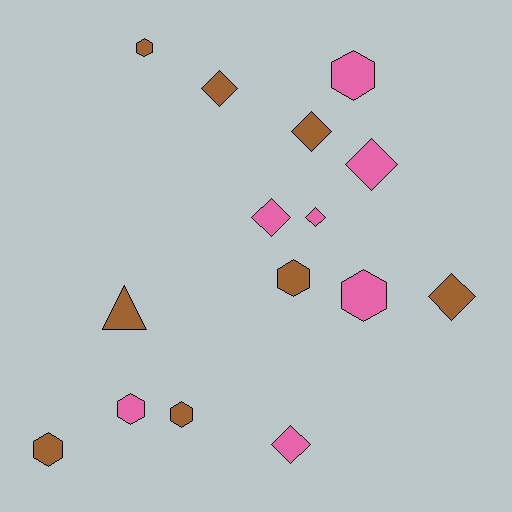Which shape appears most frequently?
Hexagon, with 7 objects.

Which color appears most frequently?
Brown, with 8 objects.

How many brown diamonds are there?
There are 3 brown diamonds.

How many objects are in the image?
There are 15 objects.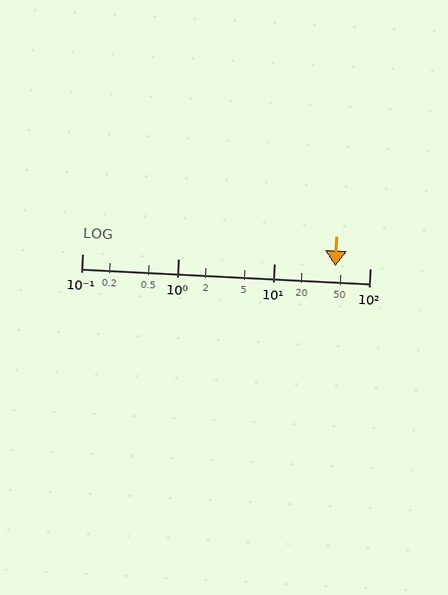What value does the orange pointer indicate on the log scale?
The pointer indicates approximately 44.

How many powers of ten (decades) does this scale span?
The scale spans 3 decades, from 0.1 to 100.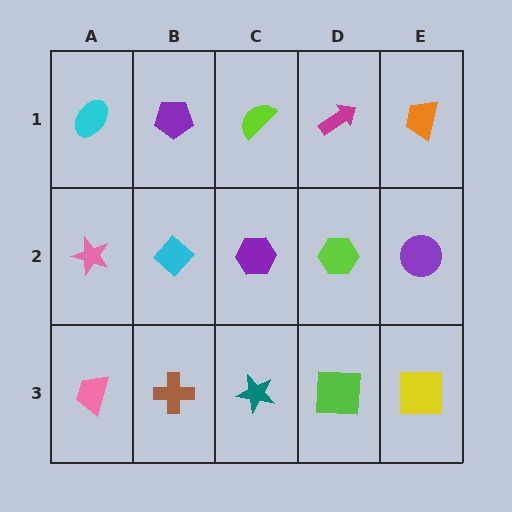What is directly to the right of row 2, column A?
A cyan diamond.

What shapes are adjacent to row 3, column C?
A purple hexagon (row 2, column C), a brown cross (row 3, column B), a lime square (row 3, column D).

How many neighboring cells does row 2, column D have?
4.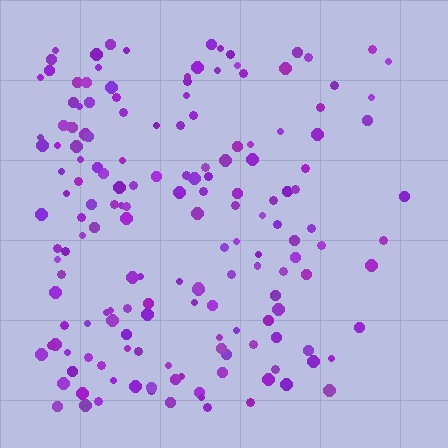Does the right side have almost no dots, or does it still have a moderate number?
Still a moderate number, just noticeably fewer than the left.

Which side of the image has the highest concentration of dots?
The left.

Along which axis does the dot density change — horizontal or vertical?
Horizontal.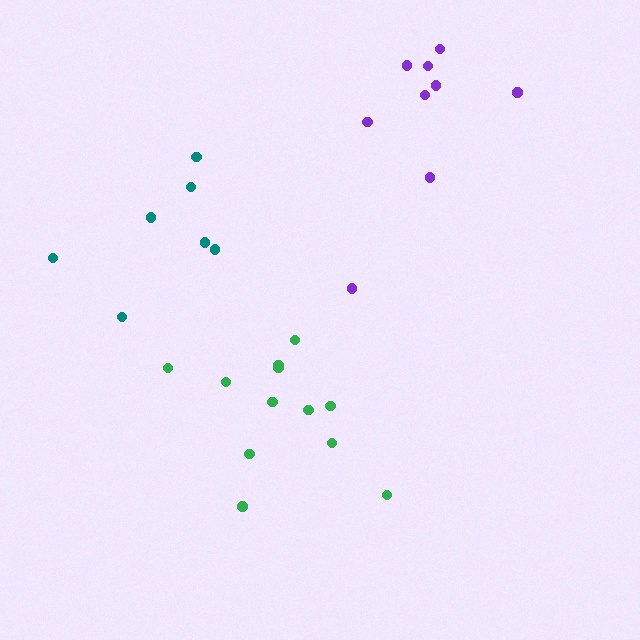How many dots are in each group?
Group 1: 12 dots, Group 2: 7 dots, Group 3: 9 dots (28 total).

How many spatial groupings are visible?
There are 3 spatial groupings.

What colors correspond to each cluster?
The clusters are colored: green, teal, purple.